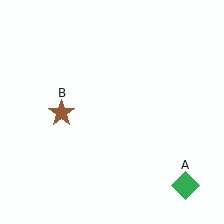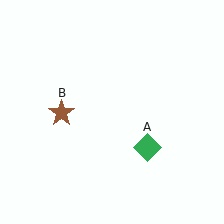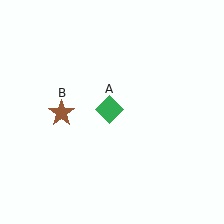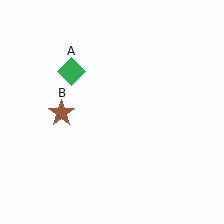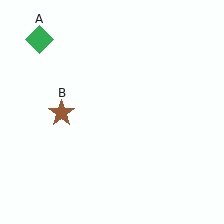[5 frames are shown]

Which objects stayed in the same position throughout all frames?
Brown star (object B) remained stationary.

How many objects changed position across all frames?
1 object changed position: green diamond (object A).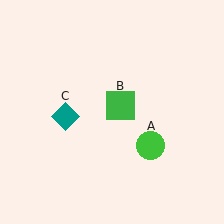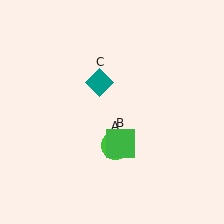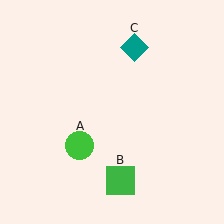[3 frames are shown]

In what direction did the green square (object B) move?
The green square (object B) moved down.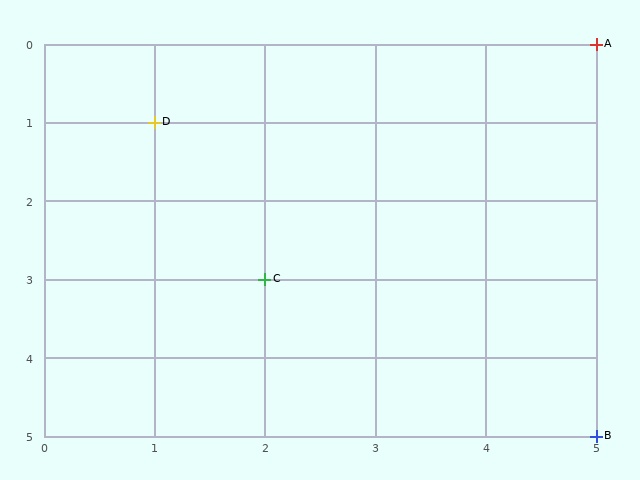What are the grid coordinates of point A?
Point A is at grid coordinates (5, 0).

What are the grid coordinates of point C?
Point C is at grid coordinates (2, 3).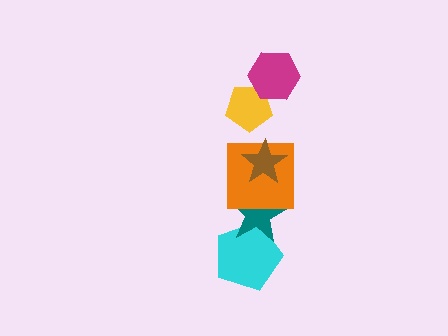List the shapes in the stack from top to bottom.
From top to bottom: the magenta hexagon, the yellow pentagon, the brown star, the orange square, the teal star, the cyan pentagon.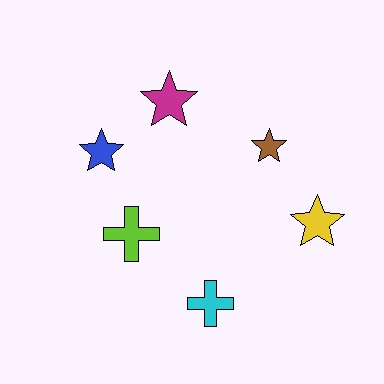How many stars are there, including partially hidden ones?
There are 4 stars.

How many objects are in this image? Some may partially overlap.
There are 6 objects.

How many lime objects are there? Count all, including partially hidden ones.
There is 1 lime object.